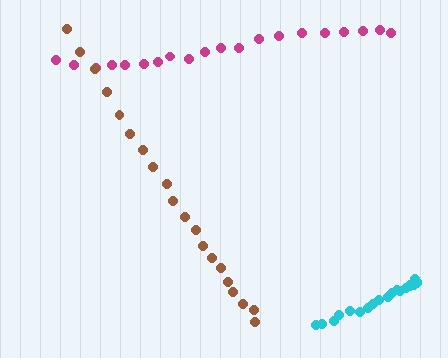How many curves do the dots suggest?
There are 3 distinct paths.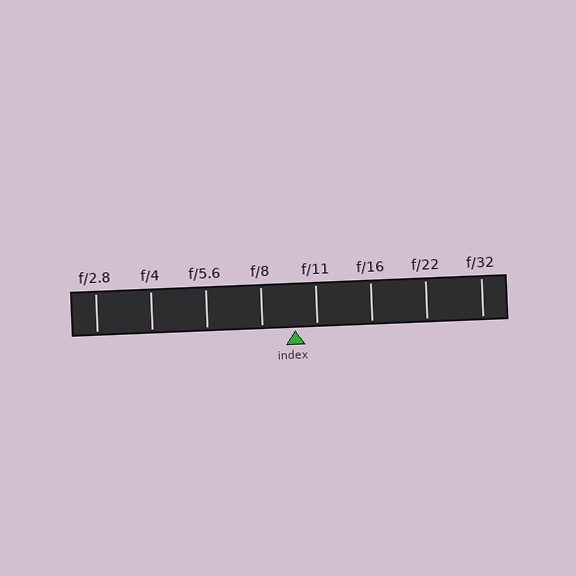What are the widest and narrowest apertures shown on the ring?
The widest aperture shown is f/2.8 and the narrowest is f/32.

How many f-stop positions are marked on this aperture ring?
There are 8 f-stop positions marked.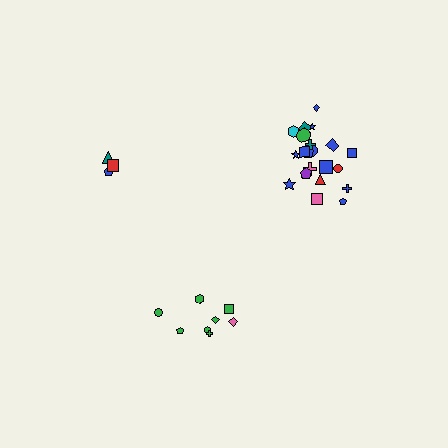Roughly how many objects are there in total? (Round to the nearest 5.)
Roughly 35 objects in total.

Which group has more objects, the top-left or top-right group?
The top-right group.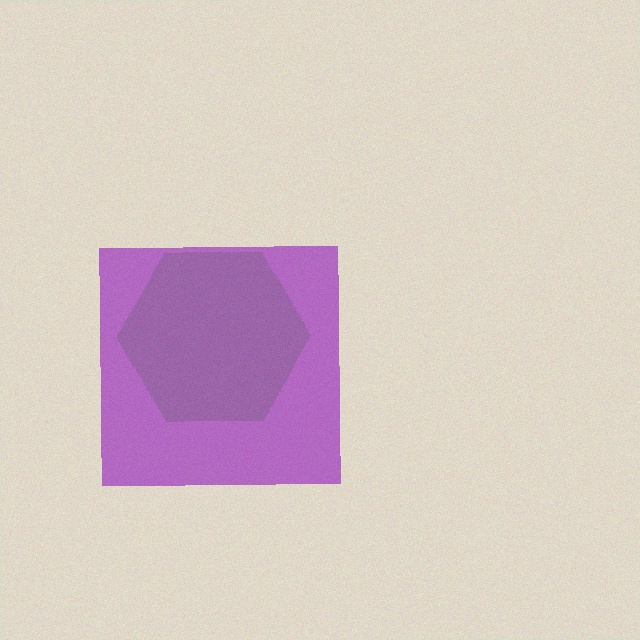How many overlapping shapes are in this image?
There are 2 overlapping shapes in the image.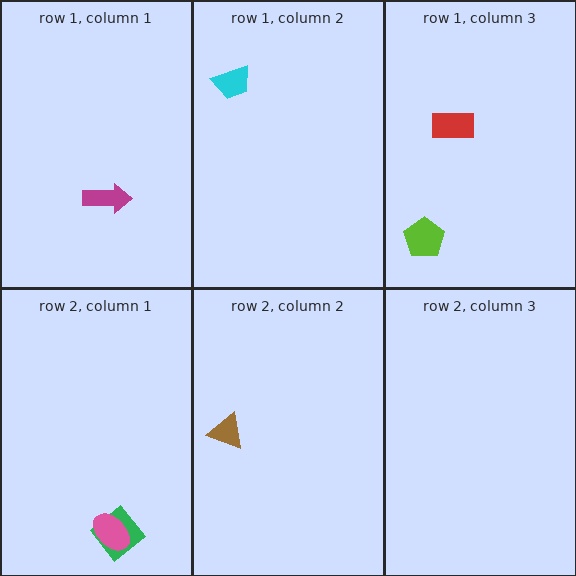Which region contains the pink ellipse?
The row 2, column 1 region.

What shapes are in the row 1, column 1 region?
The magenta arrow.